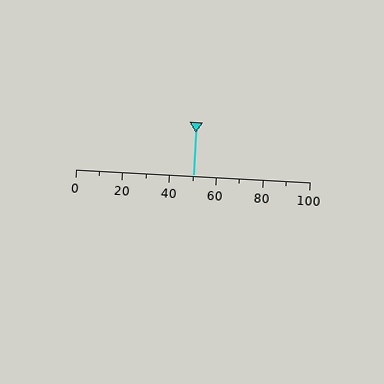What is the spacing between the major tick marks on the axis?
The major ticks are spaced 20 apart.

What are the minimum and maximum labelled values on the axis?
The axis runs from 0 to 100.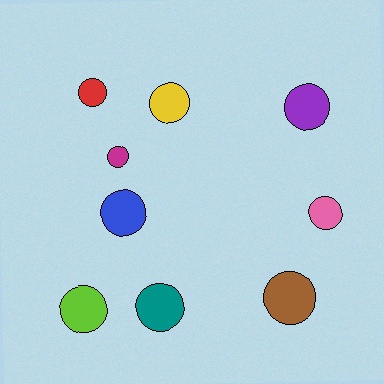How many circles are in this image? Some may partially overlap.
There are 9 circles.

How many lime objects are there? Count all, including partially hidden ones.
There is 1 lime object.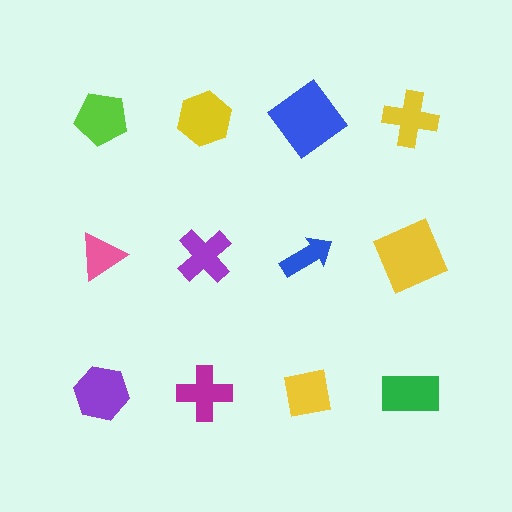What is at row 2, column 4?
A yellow square.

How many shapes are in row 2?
4 shapes.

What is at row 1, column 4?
A yellow cross.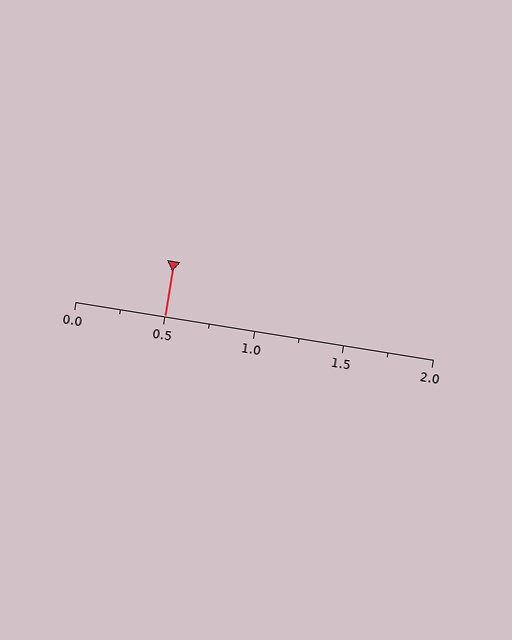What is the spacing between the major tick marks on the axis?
The major ticks are spaced 0.5 apart.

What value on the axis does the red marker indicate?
The marker indicates approximately 0.5.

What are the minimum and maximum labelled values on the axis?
The axis runs from 0.0 to 2.0.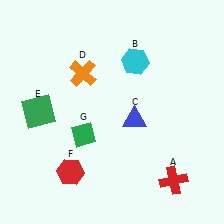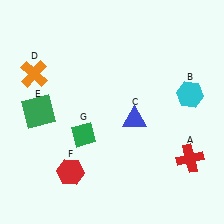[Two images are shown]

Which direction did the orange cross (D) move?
The orange cross (D) moved left.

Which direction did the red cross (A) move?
The red cross (A) moved up.